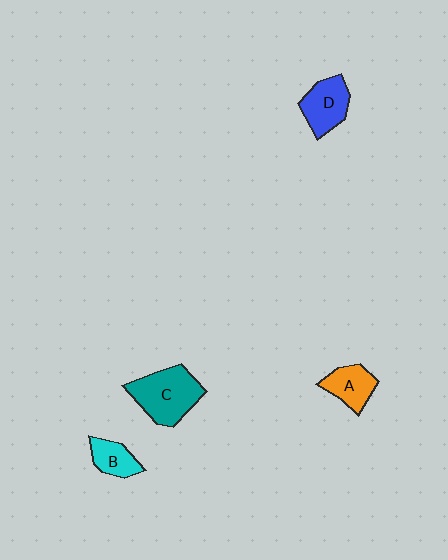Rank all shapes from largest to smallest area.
From largest to smallest: C (teal), D (blue), A (orange), B (cyan).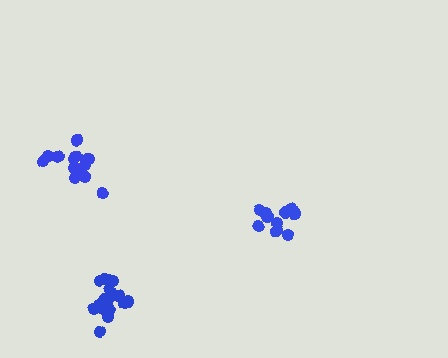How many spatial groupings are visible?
There are 3 spatial groupings.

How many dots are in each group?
Group 1: 17 dots, Group 2: 12 dots, Group 3: 13 dots (42 total).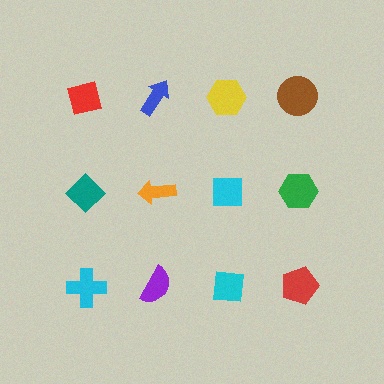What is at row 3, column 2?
A purple semicircle.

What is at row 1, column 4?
A brown circle.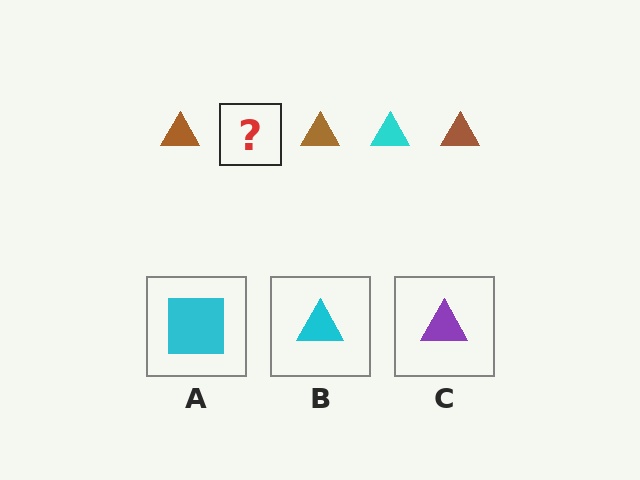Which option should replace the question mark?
Option B.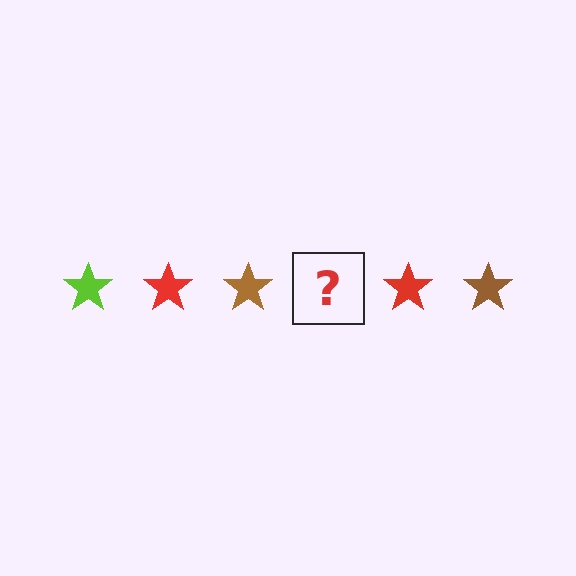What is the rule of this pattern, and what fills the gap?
The rule is that the pattern cycles through lime, red, brown stars. The gap should be filled with a lime star.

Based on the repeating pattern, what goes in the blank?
The blank should be a lime star.